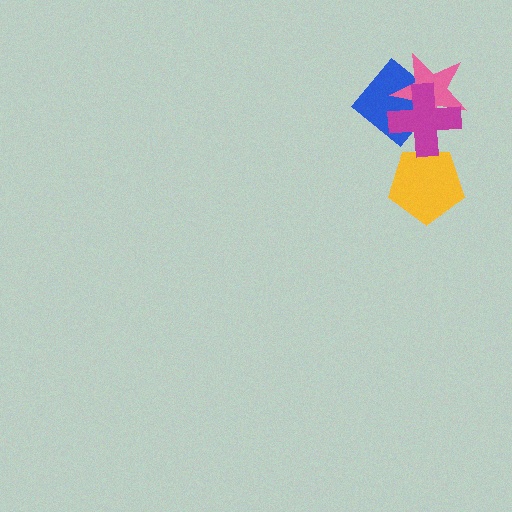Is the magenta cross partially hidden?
No, no other shape covers it.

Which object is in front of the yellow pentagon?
The magenta cross is in front of the yellow pentagon.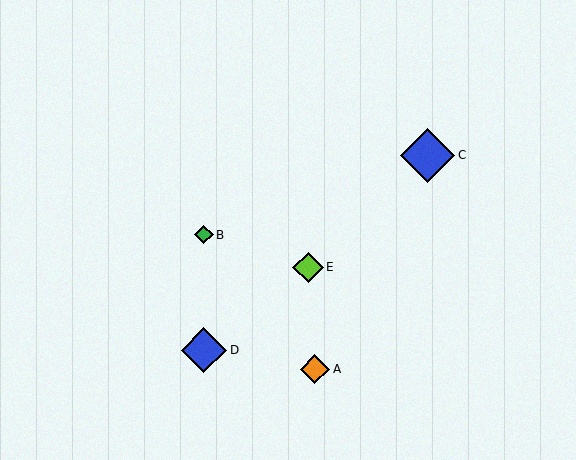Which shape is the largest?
The blue diamond (labeled C) is the largest.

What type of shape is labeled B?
Shape B is a green diamond.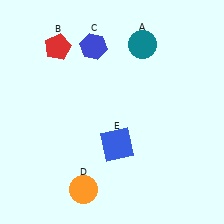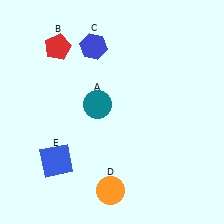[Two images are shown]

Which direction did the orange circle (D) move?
The orange circle (D) moved right.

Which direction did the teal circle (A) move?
The teal circle (A) moved down.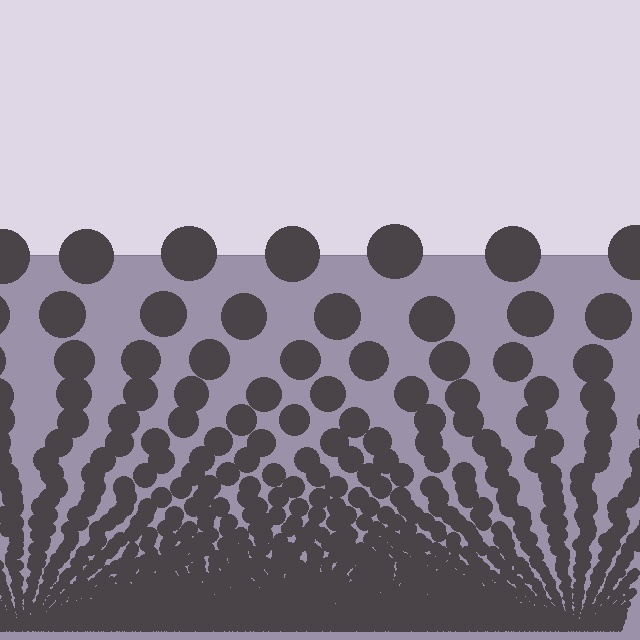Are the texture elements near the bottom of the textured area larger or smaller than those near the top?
Smaller. The gradient is inverted — elements near the bottom are smaller and denser.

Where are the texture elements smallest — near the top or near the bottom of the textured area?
Near the bottom.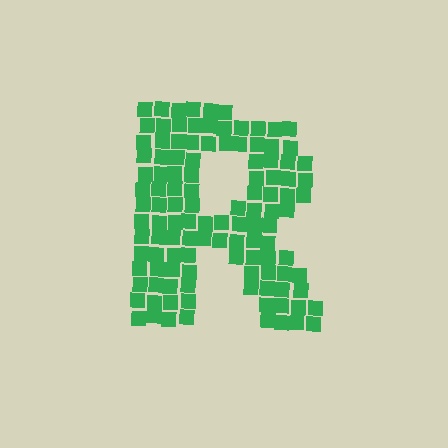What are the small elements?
The small elements are squares.